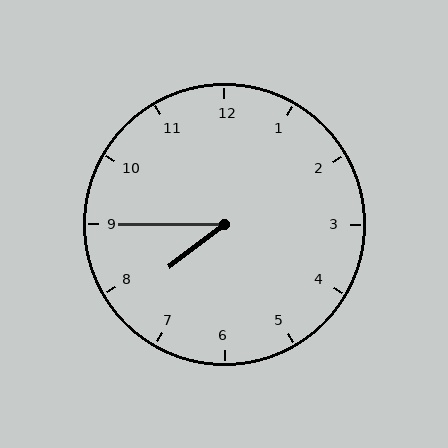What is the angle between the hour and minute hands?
Approximately 38 degrees.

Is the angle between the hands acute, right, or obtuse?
It is acute.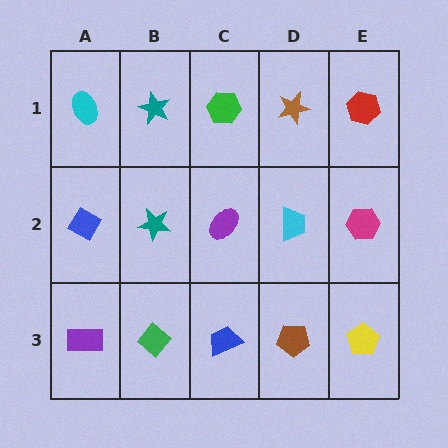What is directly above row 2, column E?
A red hexagon.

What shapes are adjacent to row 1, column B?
A teal star (row 2, column B), a cyan ellipse (row 1, column A), a green hexagon (row 1, column C).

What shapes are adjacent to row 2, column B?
A teal star (row 1, column B), a green diamond (row 3, column B), a blue diamond (row 2, column A), a purple ellipse (row 2, column C).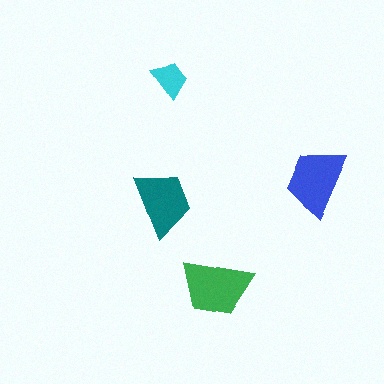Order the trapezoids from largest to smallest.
the green one, the blue one, the teal one, the cyan one.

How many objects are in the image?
There are 4 objects in the image.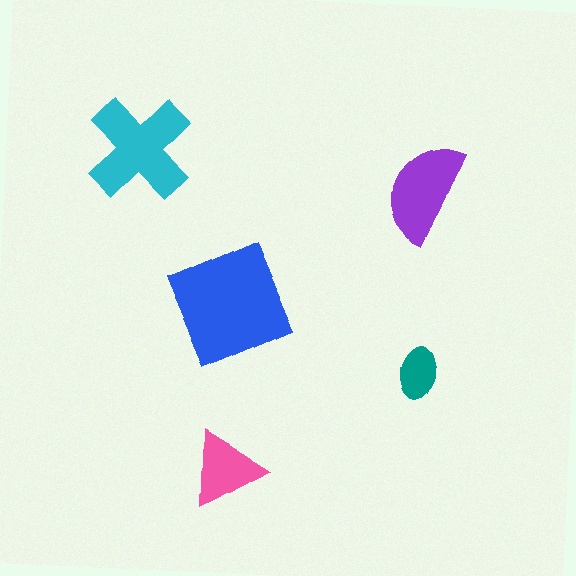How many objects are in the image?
There are 5 objects in the image.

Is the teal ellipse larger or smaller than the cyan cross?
Smaller.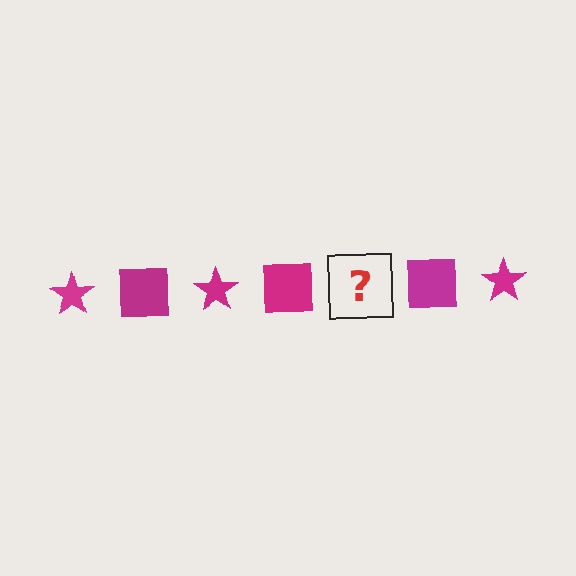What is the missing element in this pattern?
The missing element is a magenta star.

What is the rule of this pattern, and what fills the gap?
The rule is that the pattern cycles through star, square shapes in magenta. The gap should be filled with a magenta star.